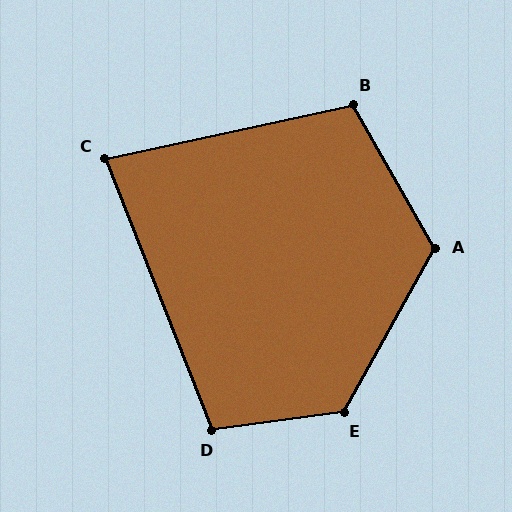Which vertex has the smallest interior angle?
C, at approximately 81 degrees.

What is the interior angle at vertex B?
Approximately 108 degrees (obtuse).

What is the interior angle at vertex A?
Approximately 121 degrees (obtuse).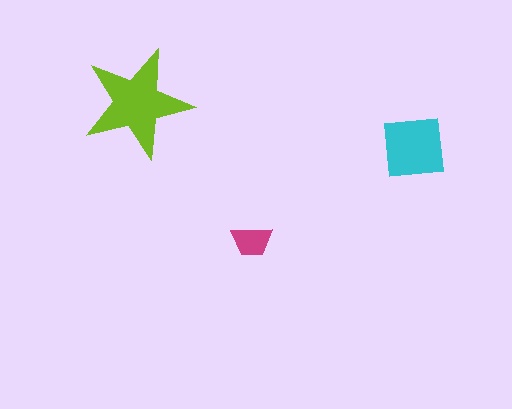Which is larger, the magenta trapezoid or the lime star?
The lime star.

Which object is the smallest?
The magenta trapezoid.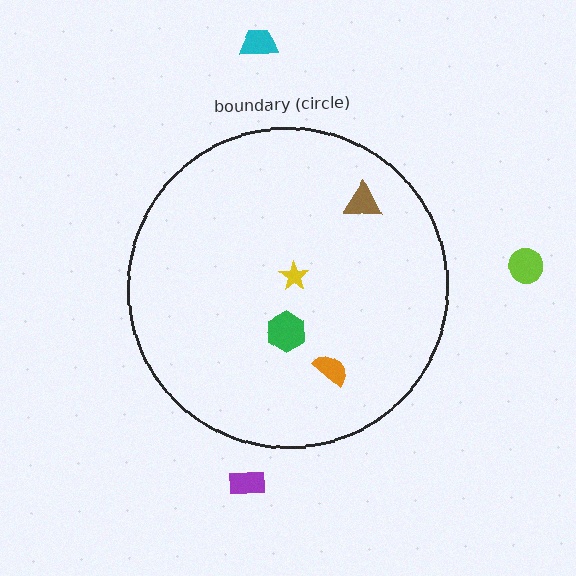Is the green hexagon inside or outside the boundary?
Inside.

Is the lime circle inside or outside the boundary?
Outside.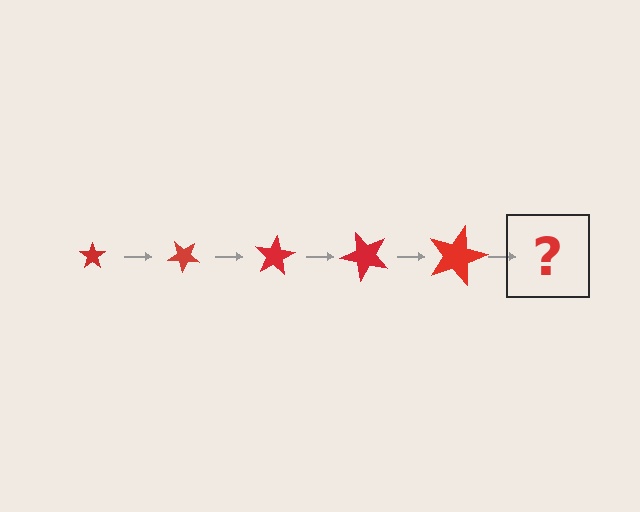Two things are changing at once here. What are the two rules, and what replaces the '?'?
The two rules are that the star grows larger each step and it rotates 40 degrees each step. The '?' should be a star, larger than the previous one and rotated 200 degrees from the start.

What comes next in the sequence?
The next element should be a star, larger than the previous one and rotated 200 degrees from the start.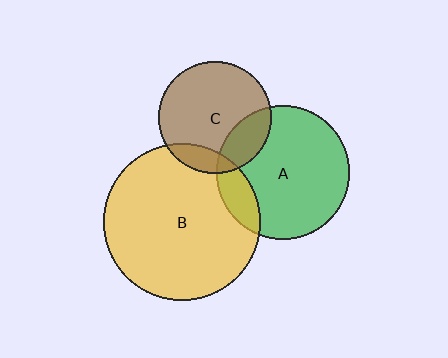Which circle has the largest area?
Circle B (yellow).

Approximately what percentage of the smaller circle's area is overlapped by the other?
Approximately 15%.